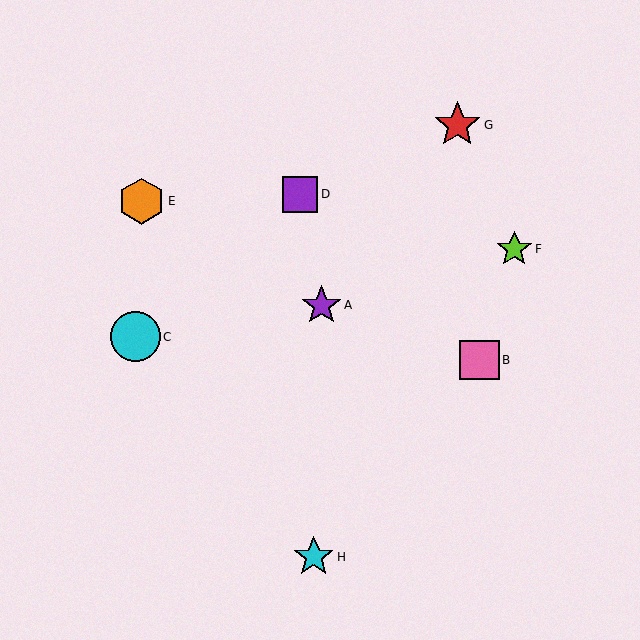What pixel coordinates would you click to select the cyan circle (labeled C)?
Click at (135, 337) to select the cyan circle C.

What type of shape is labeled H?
Shape H is a cyan star.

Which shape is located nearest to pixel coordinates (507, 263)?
The lime star (labeled F) at (514, 249) is nearest to that location.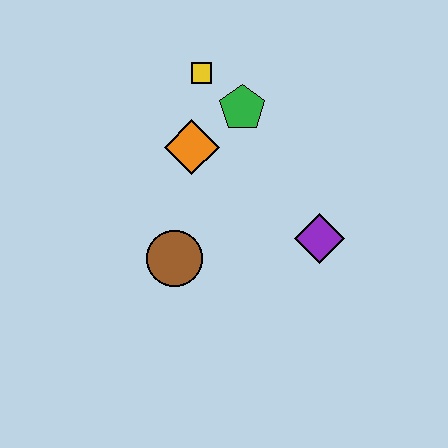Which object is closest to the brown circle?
The orange diamond is closest to the brown circle.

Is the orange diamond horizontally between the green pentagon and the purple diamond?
No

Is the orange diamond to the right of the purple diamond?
No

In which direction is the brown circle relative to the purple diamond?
The brown circle is to the left of the purple diamond.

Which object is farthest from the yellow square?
The purple diamond is farthest from the yellow square.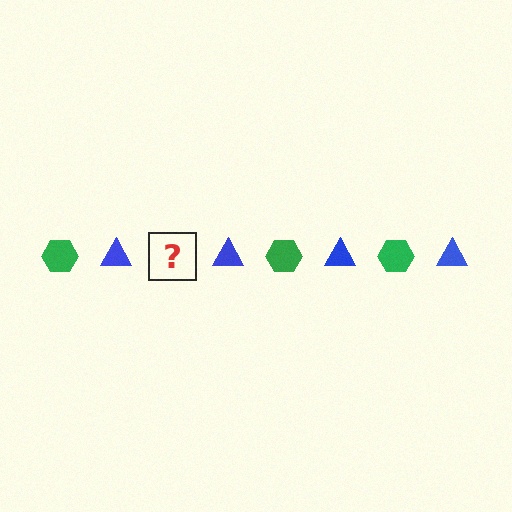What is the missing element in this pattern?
The missing element is a green hexagon.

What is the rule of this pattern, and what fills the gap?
The rule is that the pattern alternates between green hexagon and blue triangle. The gap should be filled with a green hexagon.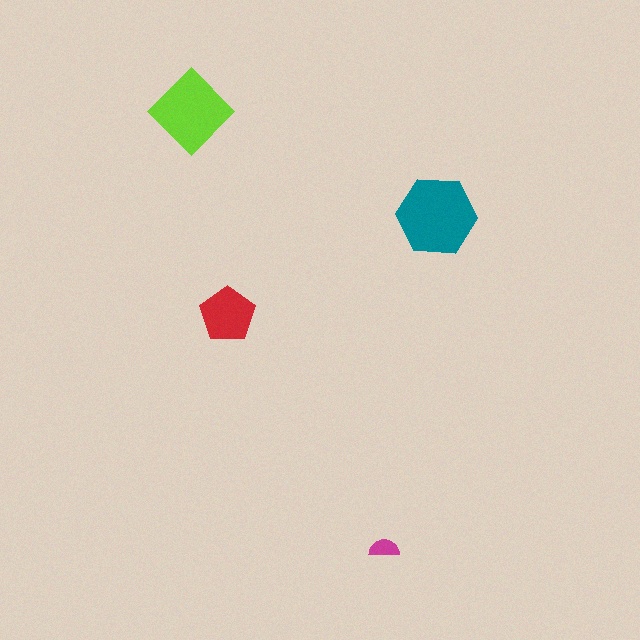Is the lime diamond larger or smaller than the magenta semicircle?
Larger.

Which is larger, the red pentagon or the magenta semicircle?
The red pentagon.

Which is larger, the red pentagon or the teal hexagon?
The teal hexagon.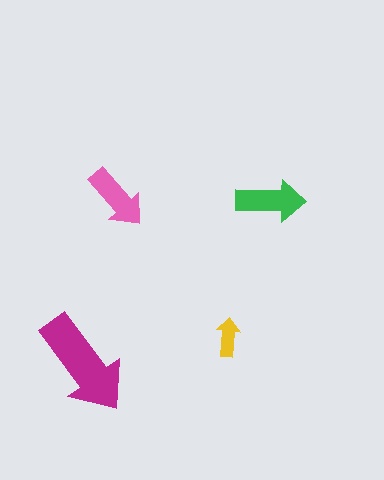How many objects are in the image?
There are 4 objects in the image.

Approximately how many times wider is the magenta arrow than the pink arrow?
About 1.5 times wider.